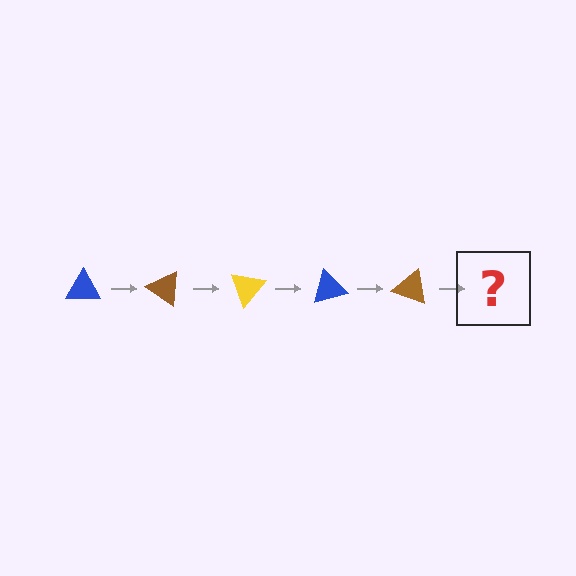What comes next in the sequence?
The next element should be a yellow triangle, rotated 175 degrees from the start.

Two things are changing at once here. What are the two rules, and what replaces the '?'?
The two rules are that it rotates 35 degrees each step and the color cycles through blue, brown, and yellow. The '?' should be a yellow triangle, rotated 175 degrees from the start.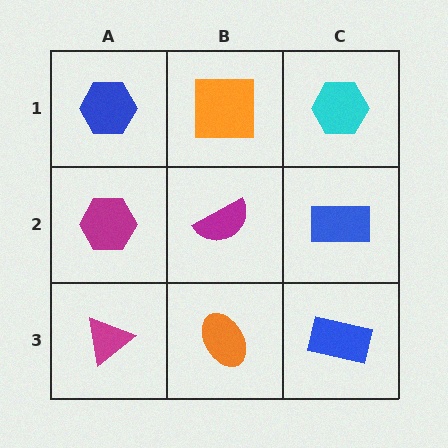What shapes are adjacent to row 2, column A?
A blue hexagon (row 1, column A), a magenta triangle (row 3, column A), a magenta semicircle (row 2, column B).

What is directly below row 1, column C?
A blue rectangle.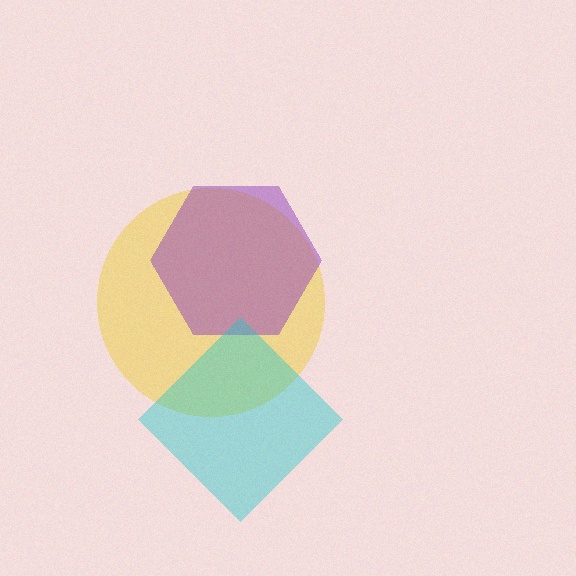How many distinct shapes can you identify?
There are 3 distinct shapes: a yellow circle, a purple hexagon, a cyan diamond.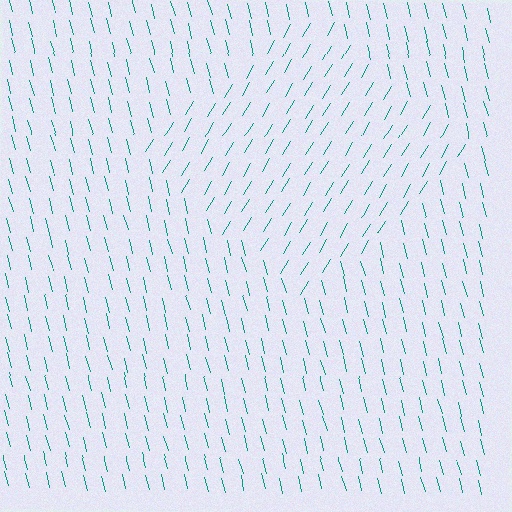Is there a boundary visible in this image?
Yes, there is a texture boundary formed by a change in line orientation.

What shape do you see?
I see a diamond.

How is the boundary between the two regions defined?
The boundary is defined purely by a change in line orientation (approximately 45 degrees difference). All lines are the same color and thickness.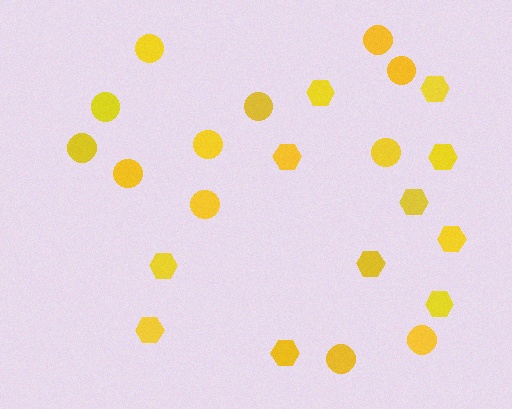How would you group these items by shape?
There are 2 groups: one group of circles (12) and one group of hexagons (11).